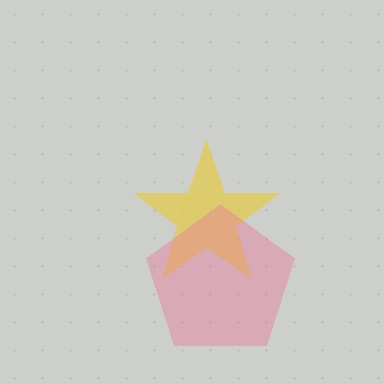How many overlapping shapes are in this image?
There are 2 overlapping shapes in the image.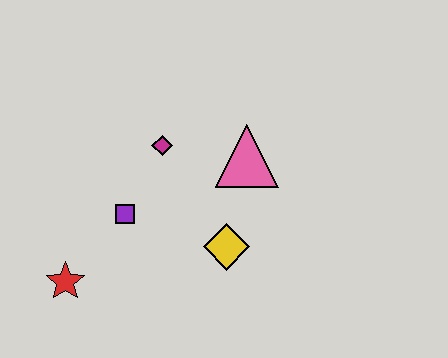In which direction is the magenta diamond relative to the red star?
The magenta diamond is above the red star.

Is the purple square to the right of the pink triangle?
No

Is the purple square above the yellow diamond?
Yes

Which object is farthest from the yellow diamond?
The red star is farthest from the yellow diamond.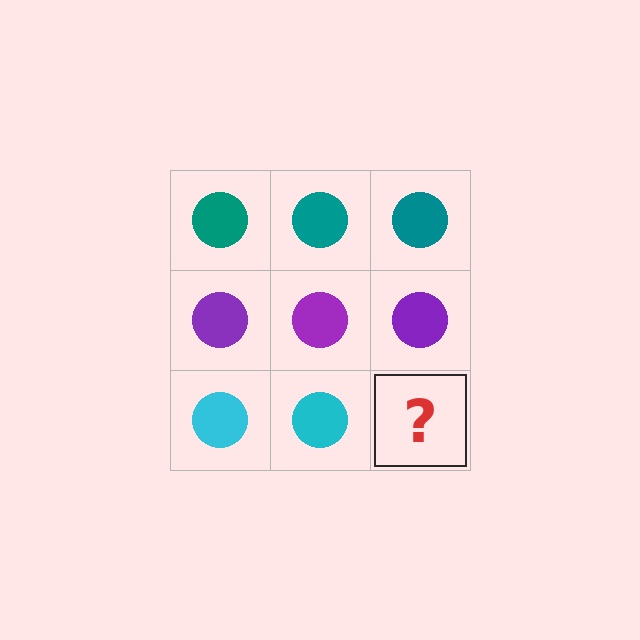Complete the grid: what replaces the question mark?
The question mark should be replaced with a cyan circle.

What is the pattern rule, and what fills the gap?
The rule is that each row has a consistent color. The gap should be filled with a cyan circle.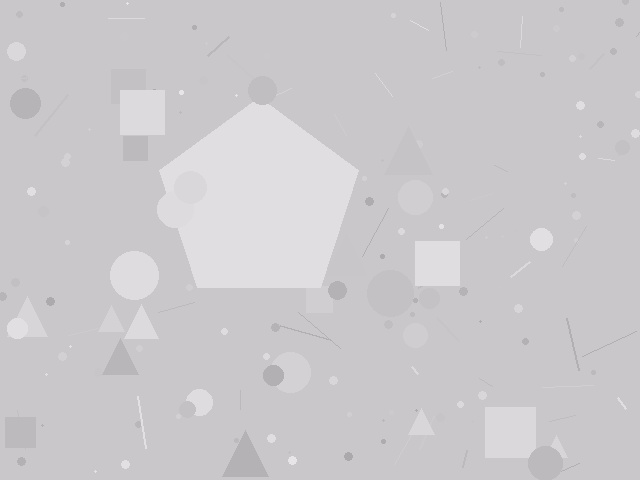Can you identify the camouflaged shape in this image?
The camouflaged shape is a pentagon.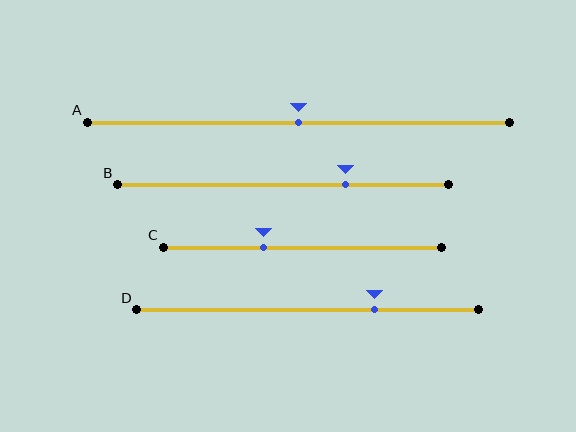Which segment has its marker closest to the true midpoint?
Segment A has its marker closest to the true midpoint.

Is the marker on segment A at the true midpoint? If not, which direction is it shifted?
Yes, the marker on segment A is at the true midpoint.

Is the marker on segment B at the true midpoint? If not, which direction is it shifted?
No, the marker on segment B is shifted to the right by about 19% of the segment length.